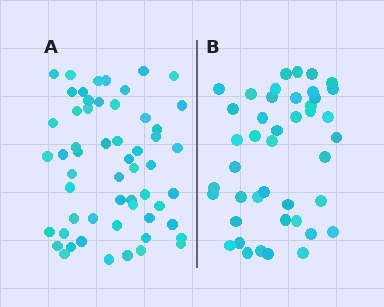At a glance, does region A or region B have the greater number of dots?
Region A (the left region) has more dots.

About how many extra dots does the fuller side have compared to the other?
Region A has approximately 15 more dots than region B.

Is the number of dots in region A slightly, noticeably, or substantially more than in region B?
Region A has noticeably more, but not dramatically so. The ratio is roughly 1.3 to 1.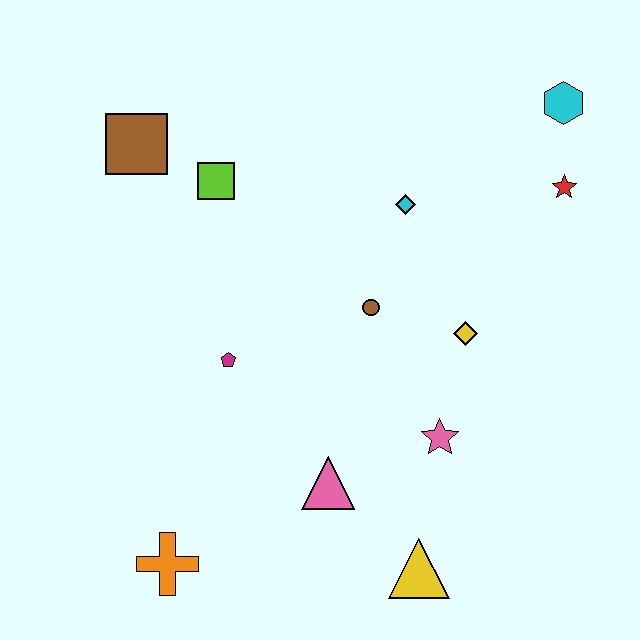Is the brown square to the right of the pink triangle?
No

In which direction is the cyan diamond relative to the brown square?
The cyan diamond is to the right of the brown square.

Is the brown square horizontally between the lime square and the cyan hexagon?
No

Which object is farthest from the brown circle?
The orange cross is farthest from the brown circle.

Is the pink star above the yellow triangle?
Yes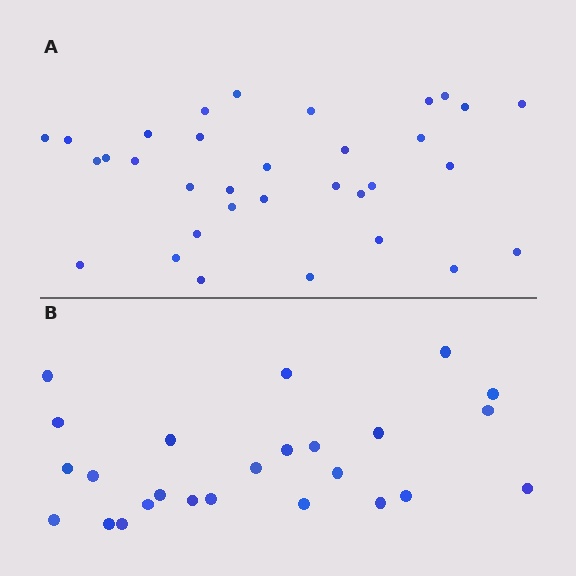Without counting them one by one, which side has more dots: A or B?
Region A (the top region) has more dots.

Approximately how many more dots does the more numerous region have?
Region A has roughly 8 or so more dots than region B.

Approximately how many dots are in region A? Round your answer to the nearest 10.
About 30 dots. (The exact count is 33, which rounds to 30.)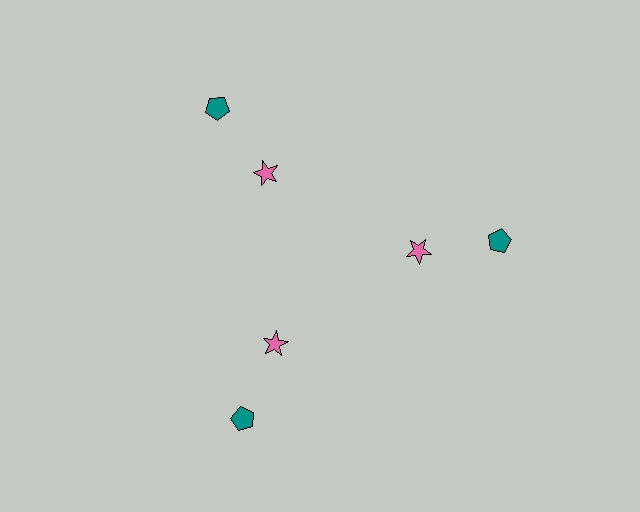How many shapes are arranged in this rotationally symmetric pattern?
There are 6 shapes, arranged in 3 groups of 2.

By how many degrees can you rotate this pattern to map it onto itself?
The pattern maps onto itself every 120 degrees of rotation.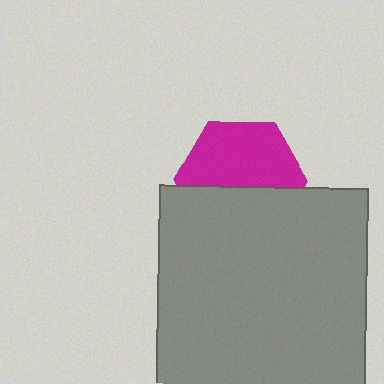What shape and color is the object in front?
The object in front is a gray square.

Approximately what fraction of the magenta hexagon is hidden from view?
Roughly 43% of the magenta hexagon is hidden behind the gray square.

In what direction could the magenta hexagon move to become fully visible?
The magenta hexagon could move up. That would shift it out from behind the gray square entirely.